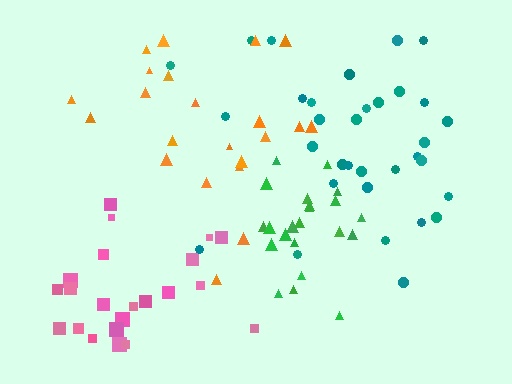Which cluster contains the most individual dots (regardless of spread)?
Teal (33).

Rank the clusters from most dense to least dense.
green, pink, teal, orange.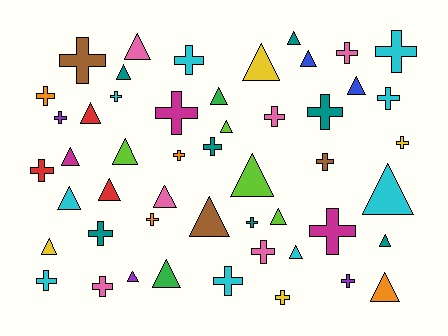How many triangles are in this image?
There are 24 triangles.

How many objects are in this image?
There are 50 objects.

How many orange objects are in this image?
There are 4 orange objects.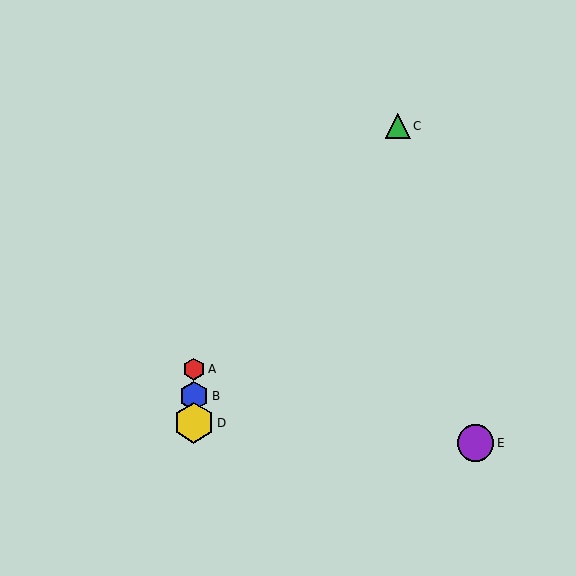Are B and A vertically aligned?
Yes, both are at x≈194.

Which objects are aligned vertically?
Objects A, B, D are aligned vertically.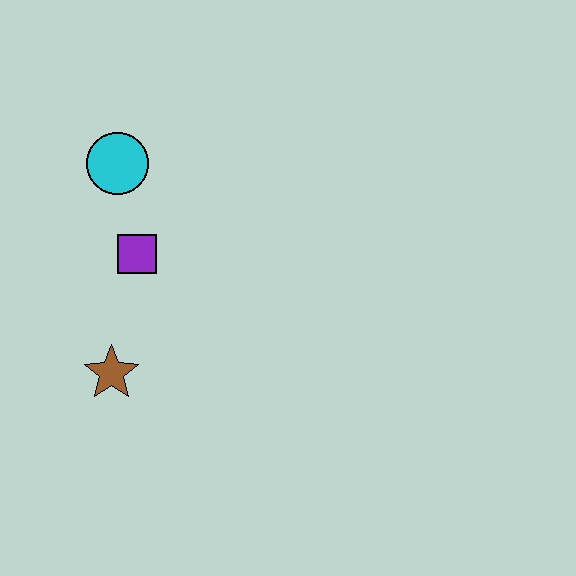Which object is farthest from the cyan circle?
The brown star is farthest from the cyan circle.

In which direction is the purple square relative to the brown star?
The purple square is above the brown star.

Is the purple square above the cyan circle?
No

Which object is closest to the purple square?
The cyan circle is closest to the purple square.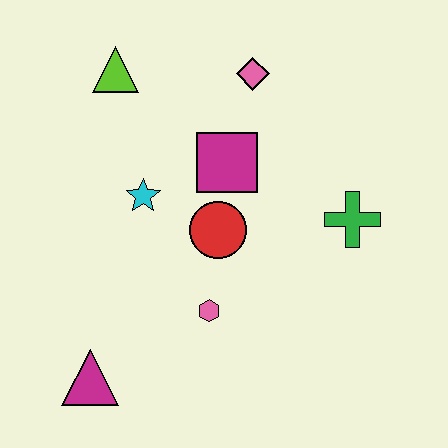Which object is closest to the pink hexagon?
The red circle is closest to the pink hexagon.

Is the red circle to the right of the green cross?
No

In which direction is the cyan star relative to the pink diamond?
The cyan star is below the pink diamond.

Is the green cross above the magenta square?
No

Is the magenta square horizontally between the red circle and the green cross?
Yes